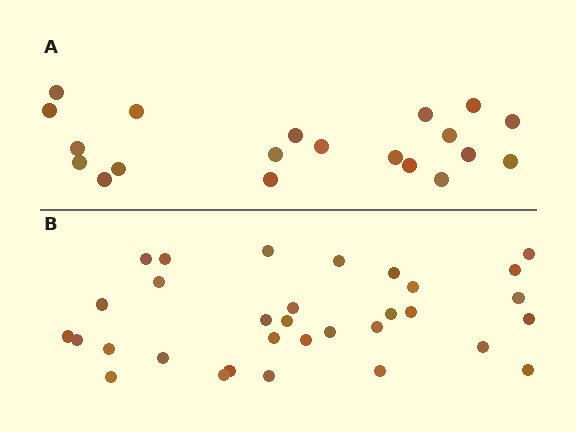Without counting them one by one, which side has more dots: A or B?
Region B (the bottom region) has more dots.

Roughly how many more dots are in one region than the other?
Region B has roughly 12 or so more dots than region A.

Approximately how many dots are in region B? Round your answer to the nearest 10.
About 30 dots. (The exact count is 32, which rounds to 30.)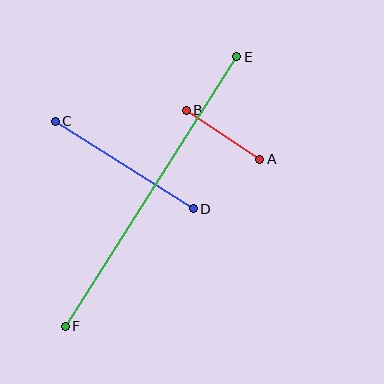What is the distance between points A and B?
The distance is approximately 88 pixels.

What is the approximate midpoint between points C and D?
The midpoint is at approximately (124, 165) pixels.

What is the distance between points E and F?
The distance is approximately 319 pixels.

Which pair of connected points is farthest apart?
Points E and F are farthest apart.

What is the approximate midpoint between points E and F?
The midpoint is at approximately (151, 192) pixels.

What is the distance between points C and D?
The distance is approximately 163 pixels.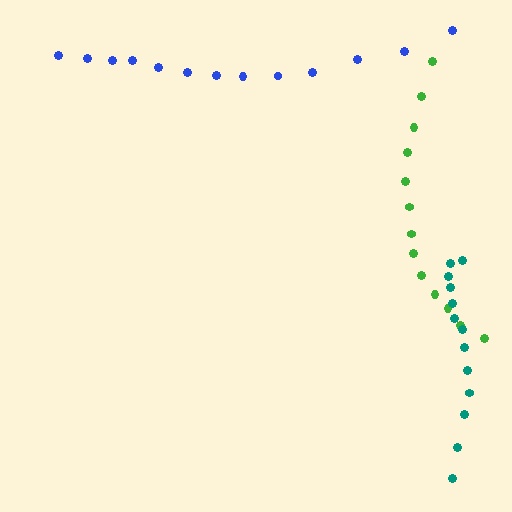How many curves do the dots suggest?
There are 3 distinct paths.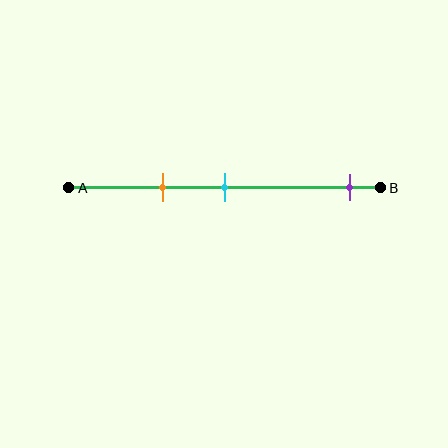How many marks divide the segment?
There are 3 marks dividing the segment.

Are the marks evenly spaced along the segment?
No, the marks are not evenly spaced.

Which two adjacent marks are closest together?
The orange and cyan marks are the closest adjacent pair.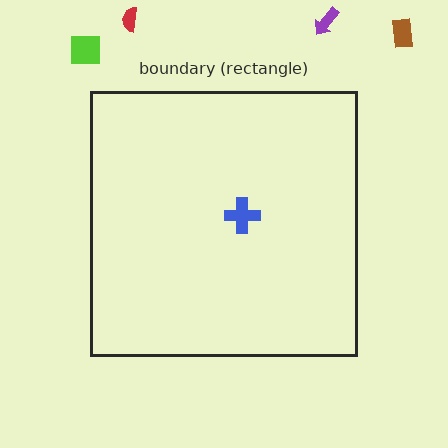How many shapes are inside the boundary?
1 inside, 4 outside.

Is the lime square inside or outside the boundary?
Outside.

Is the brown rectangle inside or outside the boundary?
Outside.